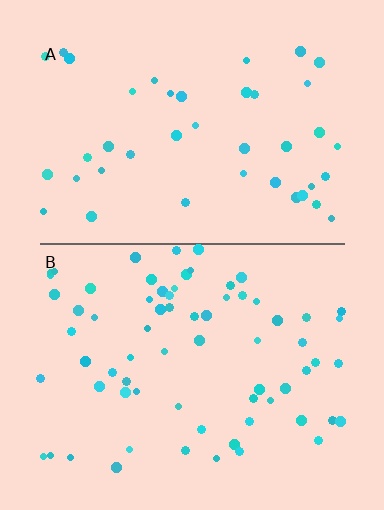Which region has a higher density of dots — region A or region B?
B (the bottom).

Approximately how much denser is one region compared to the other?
Approximately 1.7× — region B over region A.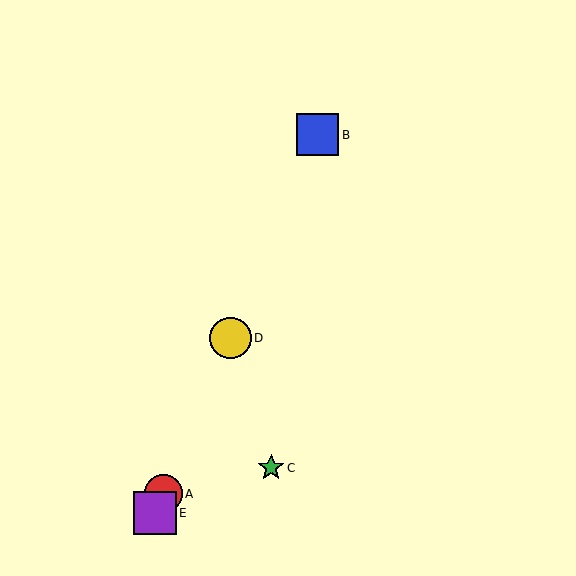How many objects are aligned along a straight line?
4 objects (A, B, D, E) are aligned along a straight line.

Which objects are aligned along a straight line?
Objects A, B, D, E are aligned along a straight line.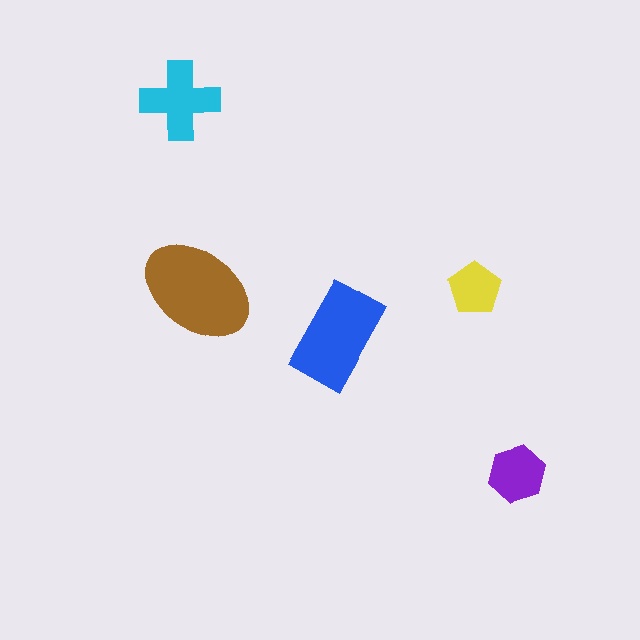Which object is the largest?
The brown ellipse.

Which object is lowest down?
The purple hexagon is bottommost.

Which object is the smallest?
The yellow pentagon.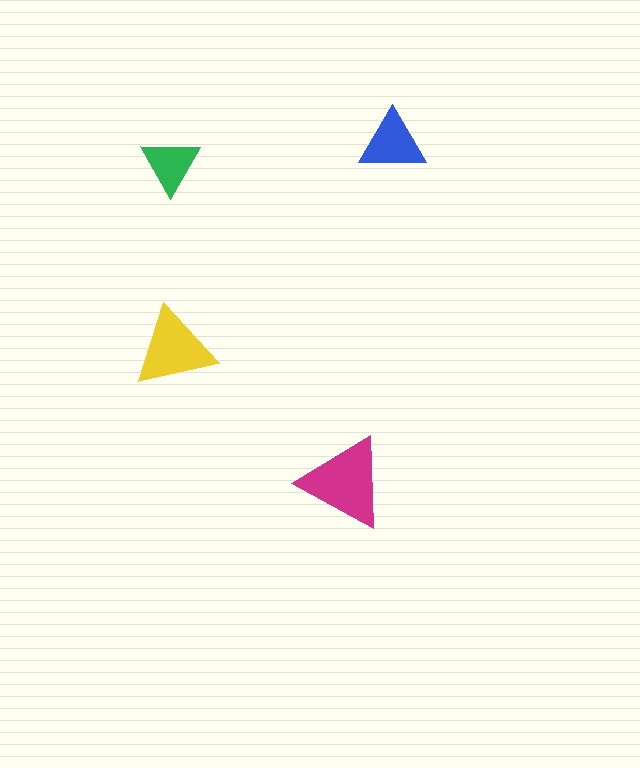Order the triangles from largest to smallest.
the magenta one, the yellow one, the blue one, the green one.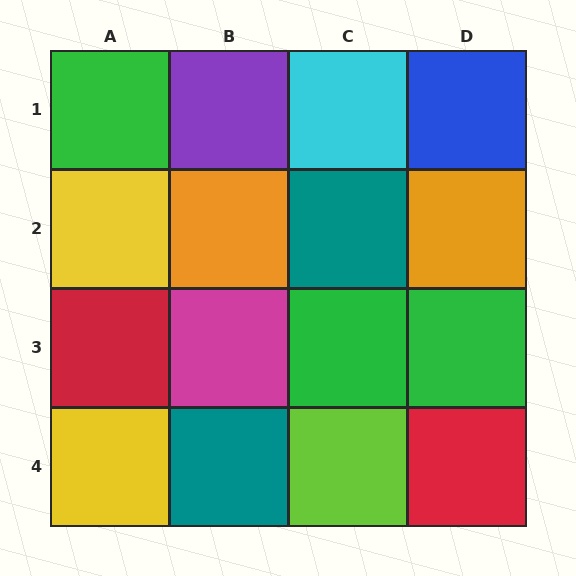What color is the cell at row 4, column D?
Red.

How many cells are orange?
2 cells are orange.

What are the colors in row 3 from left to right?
Red, magenta, green, green.